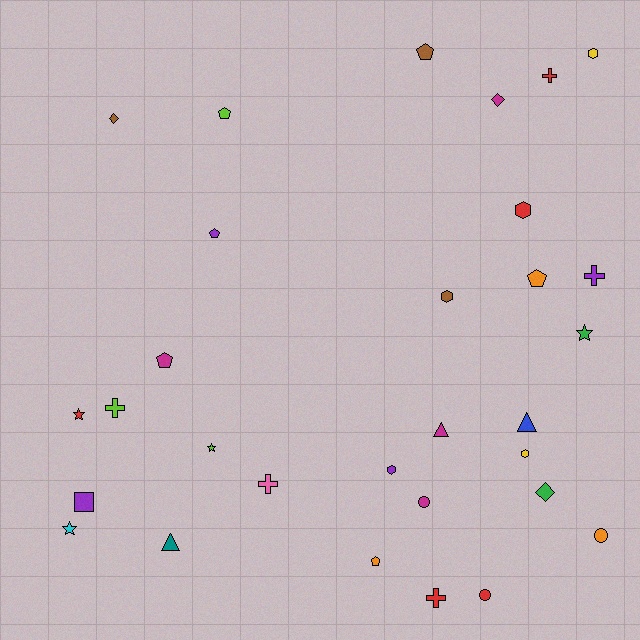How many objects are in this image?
There are 30 objects.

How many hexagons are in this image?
There are 5 hexagons.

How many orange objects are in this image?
There are 3 orange objects.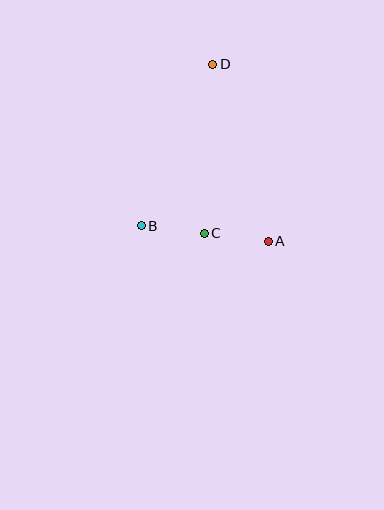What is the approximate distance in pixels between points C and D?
The distance between C and D is approximately 169 pixels.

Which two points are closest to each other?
Points B and C are closest to each other.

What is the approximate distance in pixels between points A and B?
The distance between A and B is approximately 128 pixels.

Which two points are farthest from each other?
Points A and D are farthest from each other.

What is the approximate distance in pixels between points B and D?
The distance between B and D is approximately 176 pixels.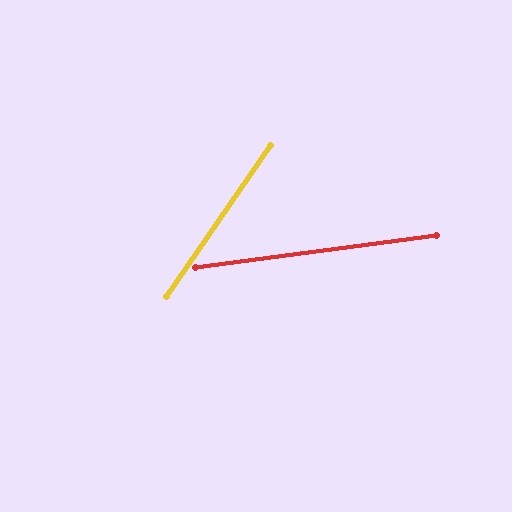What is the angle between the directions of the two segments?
Approximately 48 degrees.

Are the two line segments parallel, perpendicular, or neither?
Neither parallel nor perpendicular — they differ by about 48°.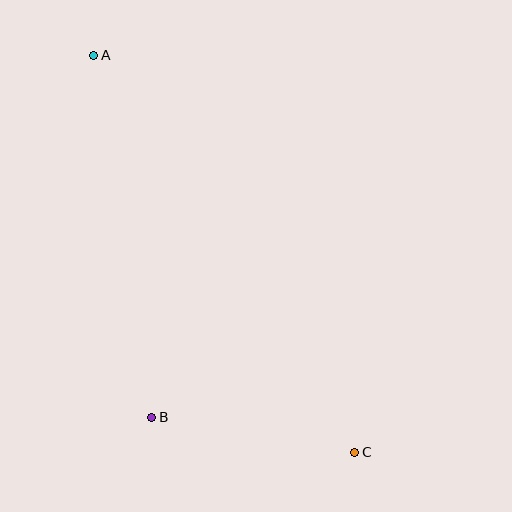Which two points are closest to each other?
Points B and C are closest to each other.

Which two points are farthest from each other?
Points A and C are farthest from each other.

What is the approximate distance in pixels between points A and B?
The distance between A and B is approximately 367 pixels.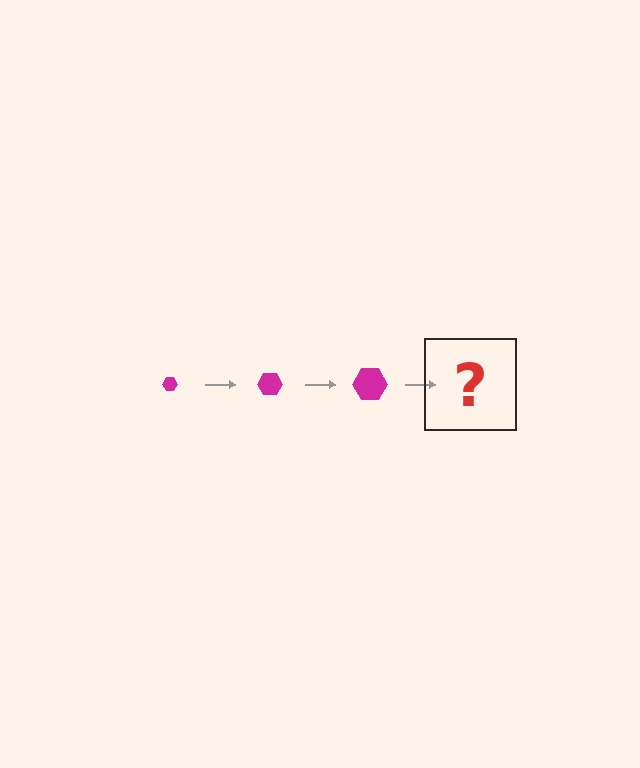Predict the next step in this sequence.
The next step is a magenta hexagon, larger than the previous one.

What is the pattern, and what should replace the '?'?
The pattern is that the hexagon gets progressively larger each step. The '?' should be a magenta hexagon, larger than the previous one.